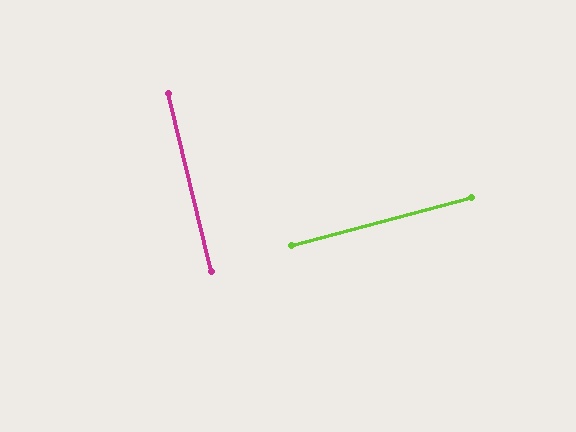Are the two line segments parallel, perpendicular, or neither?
Perpendicular — they meet at approximately 88°.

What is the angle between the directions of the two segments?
Approximately 88 degrees.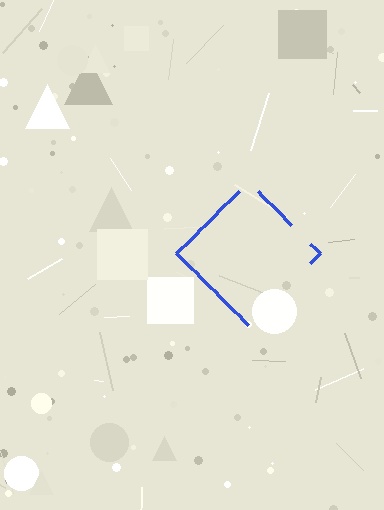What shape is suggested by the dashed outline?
The dashed outline suggests a diamond.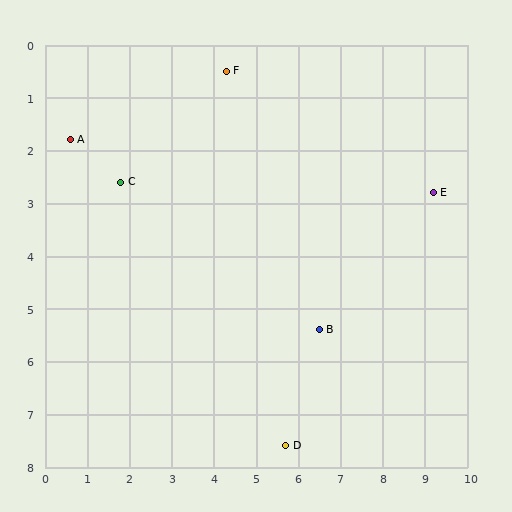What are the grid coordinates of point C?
Point C is at approximately (1.8, 2.6).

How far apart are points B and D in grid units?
Points B and D are about 2.3 grid units apart.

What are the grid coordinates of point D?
Point D is at approximately (5.7, 7.6).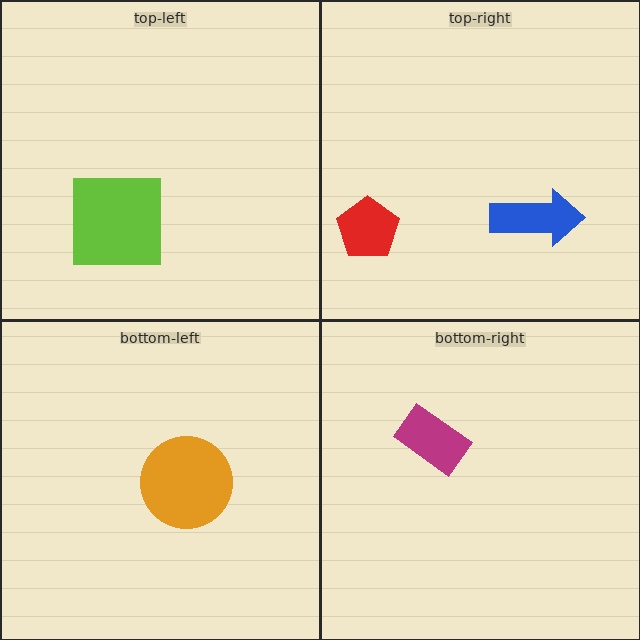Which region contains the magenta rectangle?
The bottom-right region.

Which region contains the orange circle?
The bottom-left region.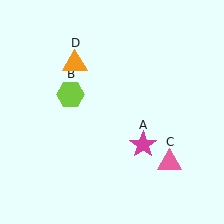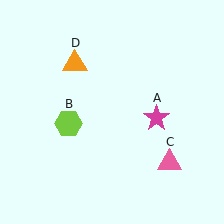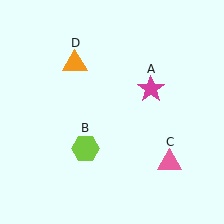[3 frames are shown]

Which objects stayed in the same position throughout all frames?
Pink triangle (object C) and orange triangle (object D) remained stationary.